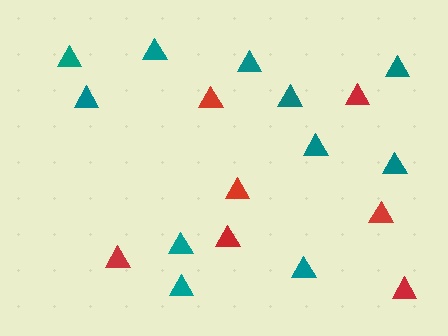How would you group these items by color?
There are 2 groups: one group of red triangles (7) and one group of teal triangles (11).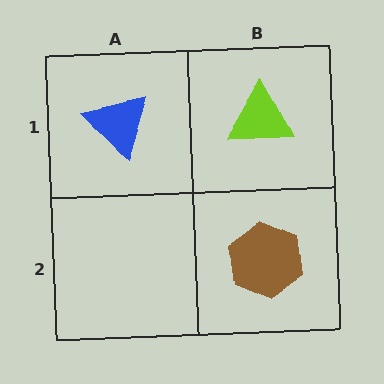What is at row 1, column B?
A lime triangle.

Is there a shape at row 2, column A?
No, that cell is empty.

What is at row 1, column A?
A blue triangle.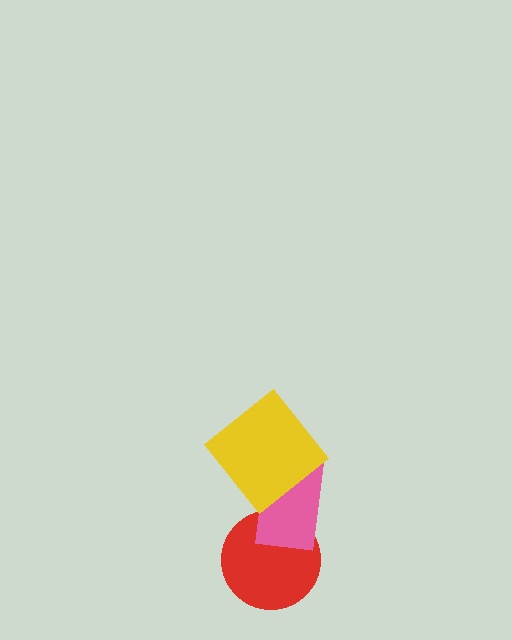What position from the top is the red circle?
The red circle is 3rd from the top.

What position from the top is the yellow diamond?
The yellow diamond is 1st from the top.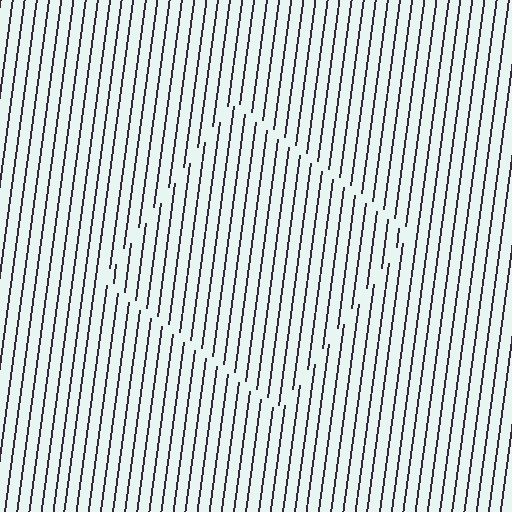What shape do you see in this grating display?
An illusory square. The interior of the shape contains the same grating, shifted by half a period — the contour is defined by the phase discontinuity where line-ends from the inner and outer gratings abut.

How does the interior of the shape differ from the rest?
The interior of the shape contains the same grating, shifted by half a period — the contour is defined by the phase discontinuity where line-ends from the inner and outer gratings abut.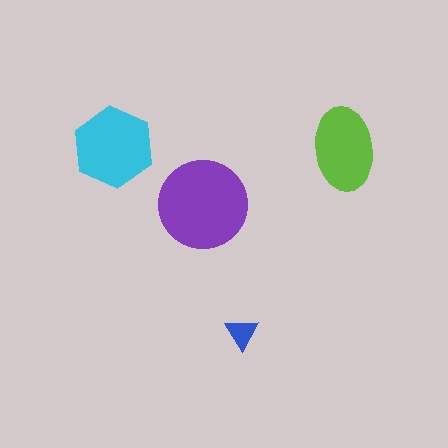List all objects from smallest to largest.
The blue triangle, the lime ellipse, the cyan hexagon, the purple circle.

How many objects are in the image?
There are 4 objects in the image.